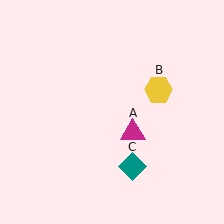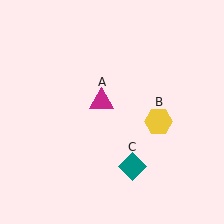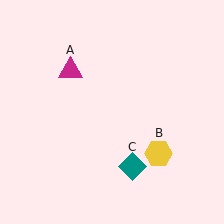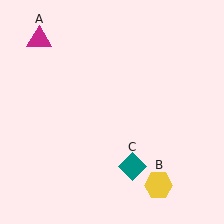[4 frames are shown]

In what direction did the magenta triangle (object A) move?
The magenta triangle (object A) moved up and to the left.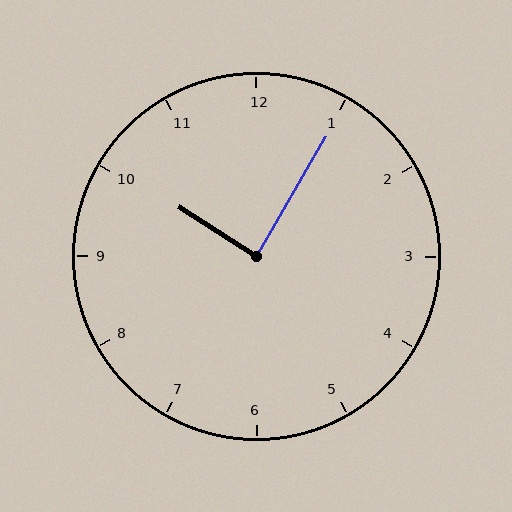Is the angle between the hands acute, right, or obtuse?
It is right.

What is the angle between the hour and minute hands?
Approximately 88 degrees.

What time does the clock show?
10:05.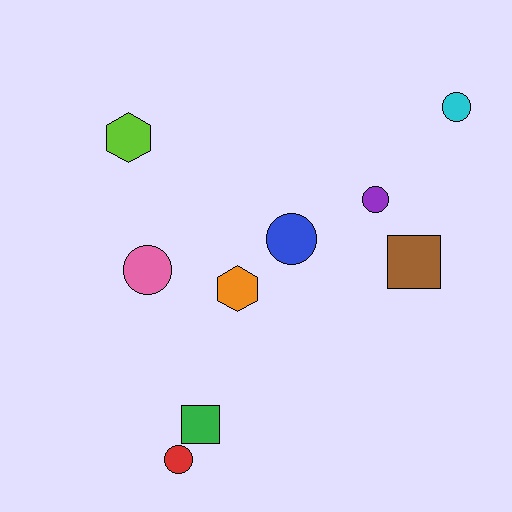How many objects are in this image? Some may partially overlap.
There are 9 objects.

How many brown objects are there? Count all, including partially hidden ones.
There is 1 brown object.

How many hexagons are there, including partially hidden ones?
There are 2 hexagons.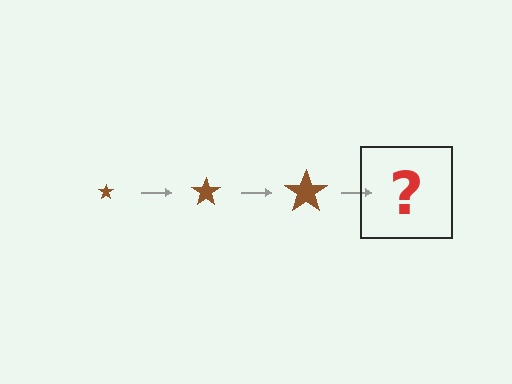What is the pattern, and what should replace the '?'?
The pattern is that the star gets progressively larger each step. The '?' should be a brown star, larger than the previous one.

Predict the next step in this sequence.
The next step is a brown star, larger than the previous one.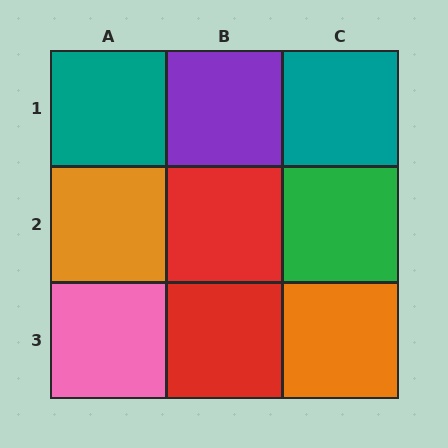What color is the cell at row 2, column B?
Red.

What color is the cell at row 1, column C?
Teal.